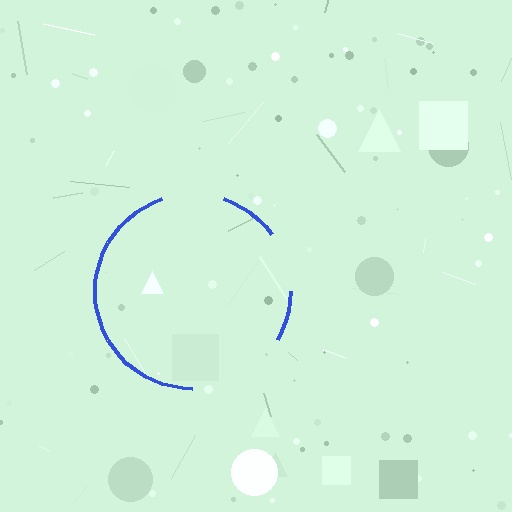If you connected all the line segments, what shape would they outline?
They would outline a circle.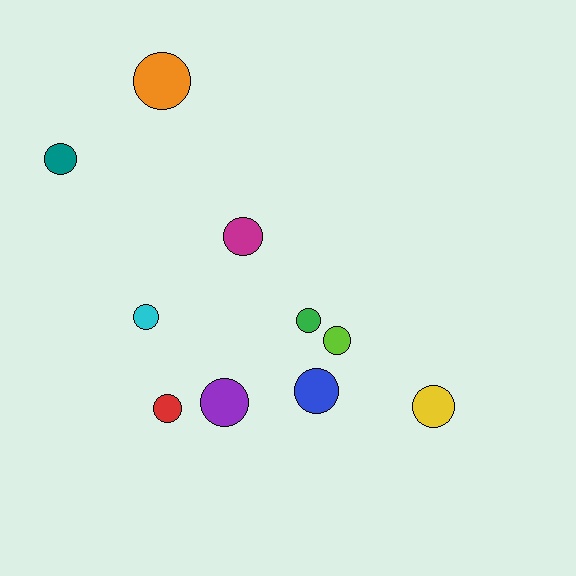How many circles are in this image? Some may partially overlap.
There are 10 circles.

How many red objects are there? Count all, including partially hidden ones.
There is 1 red object.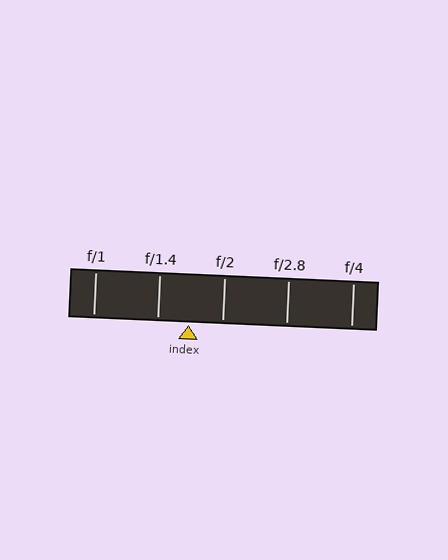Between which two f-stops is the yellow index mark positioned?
The index mark is between f/1.4 and f/2.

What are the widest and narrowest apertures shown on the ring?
The widest aperture shown is f/1 and the narrowest is f/4.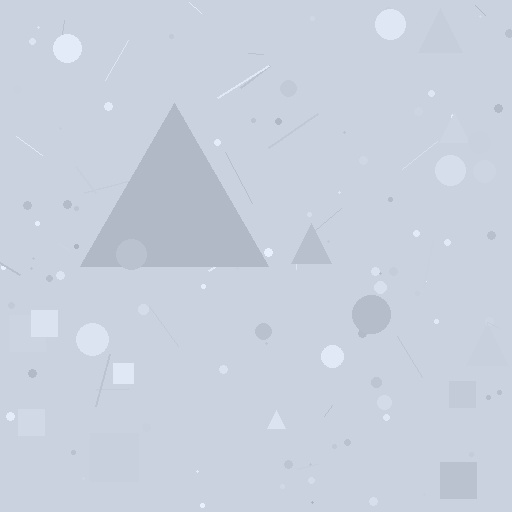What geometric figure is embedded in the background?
A triangle is embedded in the background.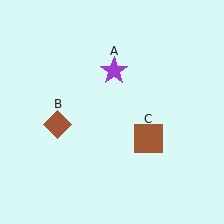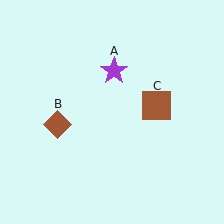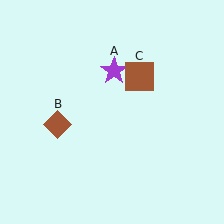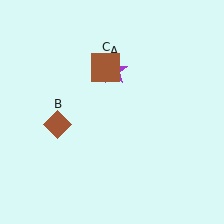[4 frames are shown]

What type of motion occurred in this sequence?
The brown square (object C) rotated counterclockwise around the center of the scene.